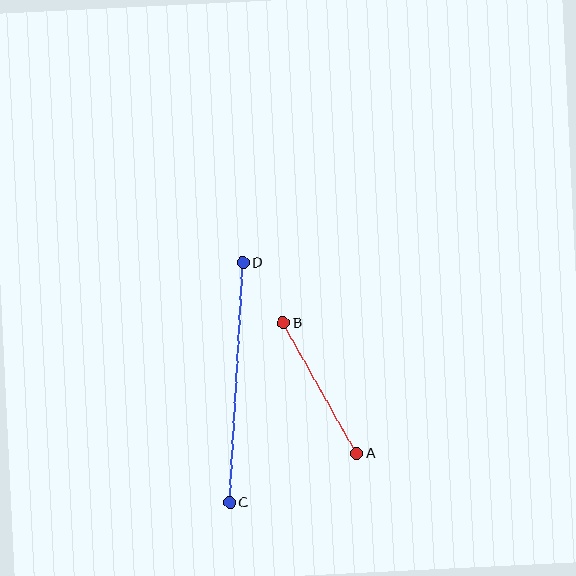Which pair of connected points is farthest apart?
Points C and D are farthest apart.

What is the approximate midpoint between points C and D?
The midpoint is at approximately (236, 383) pixels.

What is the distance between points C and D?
The distance is approximately 240 pixels.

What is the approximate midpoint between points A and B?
The midpoint is at approximately (320, 388) pixels.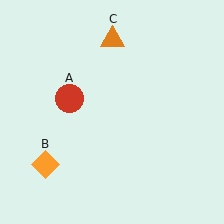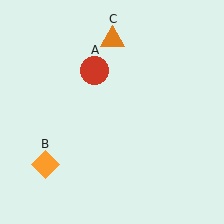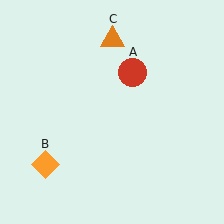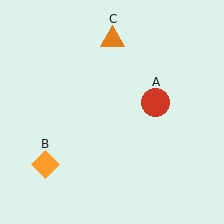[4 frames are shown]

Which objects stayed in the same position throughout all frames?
Orange diamond (object B) and orange triangle (object C) remained stationary.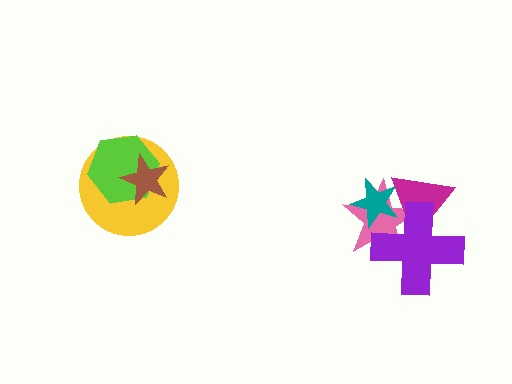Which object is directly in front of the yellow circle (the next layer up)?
The lime hexagon is directly in front of the yellow circle.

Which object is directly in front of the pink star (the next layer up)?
The teal star is directly in front of the pink star.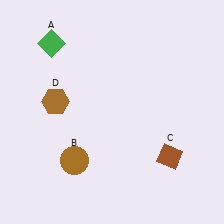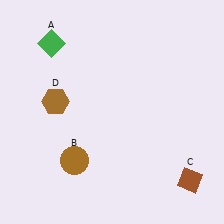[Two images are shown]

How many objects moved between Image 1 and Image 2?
1 object moved between the two images.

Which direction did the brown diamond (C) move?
The brown diamond (C) moved down.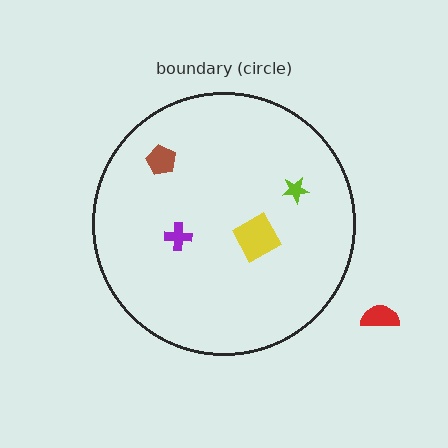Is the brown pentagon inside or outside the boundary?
Inside.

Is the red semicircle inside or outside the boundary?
Outside.